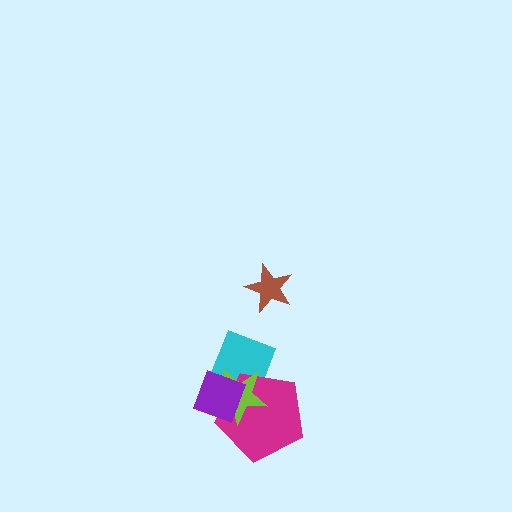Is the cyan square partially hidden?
Yes, it is partially covered by another shape.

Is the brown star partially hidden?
No, no other shape covers it.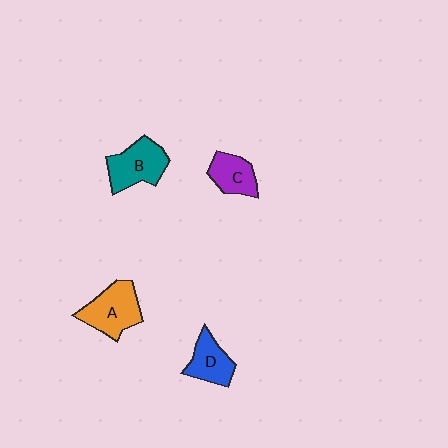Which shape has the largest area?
Shape A (orange).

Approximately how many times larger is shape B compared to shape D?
Approximately 1.3 times.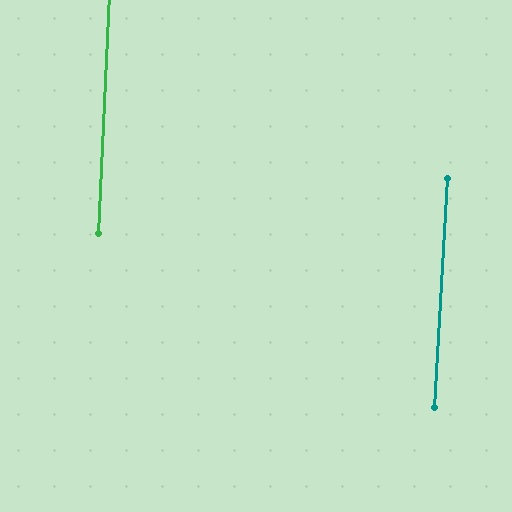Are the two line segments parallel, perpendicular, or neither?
Parallel — their directions differ by only 0.7°.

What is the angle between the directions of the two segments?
Approximately 1 degree.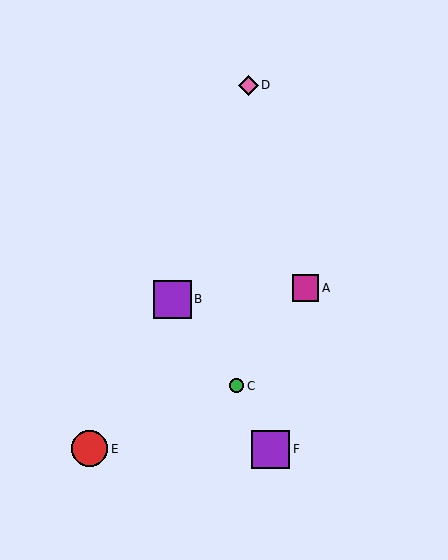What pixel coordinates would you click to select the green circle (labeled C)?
Click at (237, 386) to select the green circle C.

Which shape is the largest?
The purple square (labeled F) is the largest.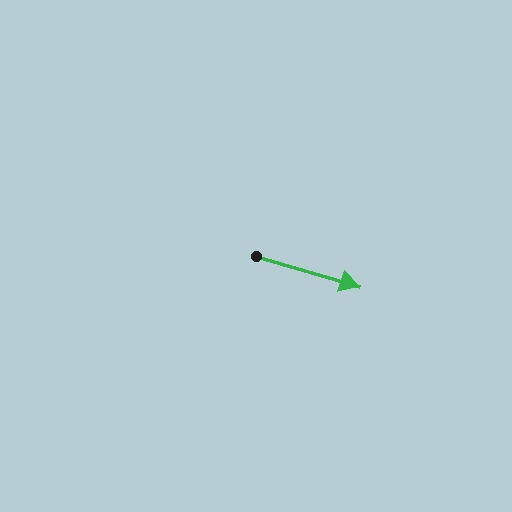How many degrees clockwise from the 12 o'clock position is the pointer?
Approximately 107 degrees.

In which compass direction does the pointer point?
East.